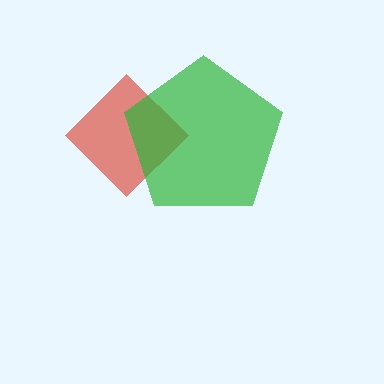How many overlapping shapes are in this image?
There are 2 overlapping shapes in the image.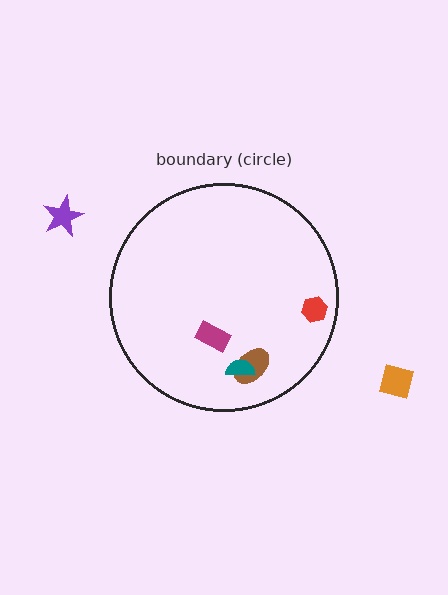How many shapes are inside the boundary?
4 inside, 2 outside.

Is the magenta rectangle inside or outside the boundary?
Inside.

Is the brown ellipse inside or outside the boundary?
Inside.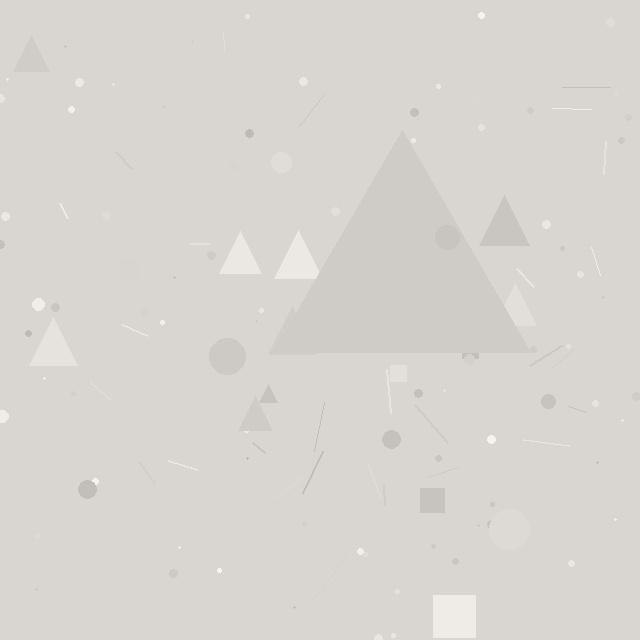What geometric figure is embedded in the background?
A triangle is embedded in the background.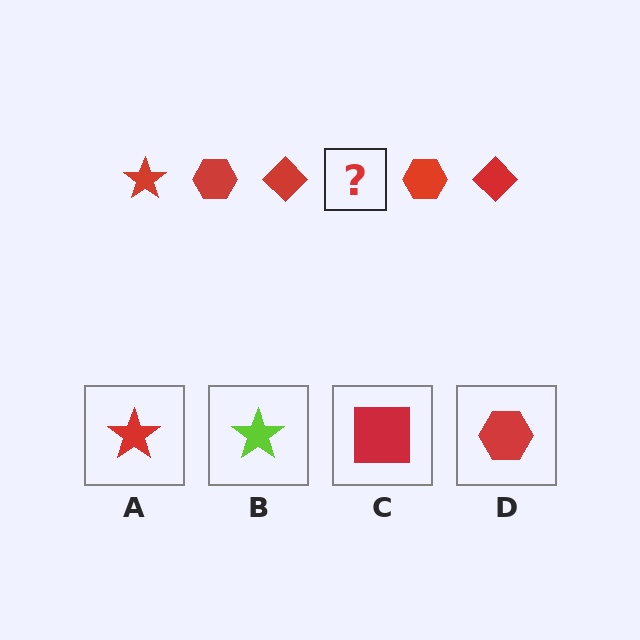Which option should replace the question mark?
Option A.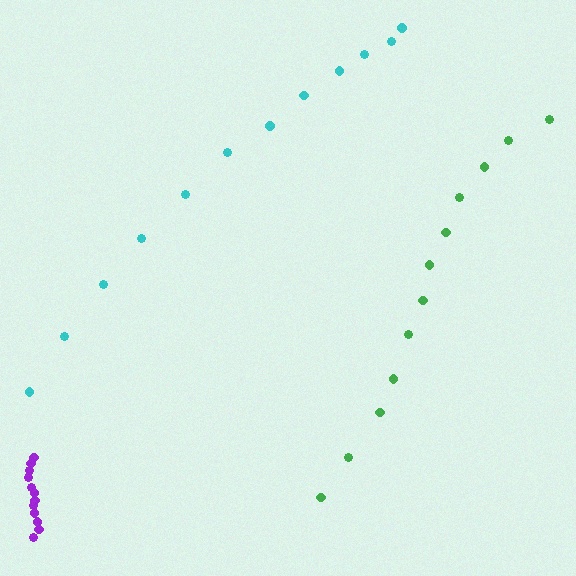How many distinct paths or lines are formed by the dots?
There are 3 distinct paths.